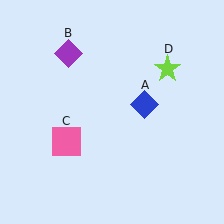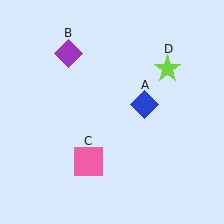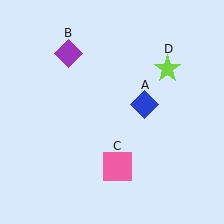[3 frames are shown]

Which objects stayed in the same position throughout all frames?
Blue diamond (object A) and purple diamond (object B) and lime star (object D) remained stationary.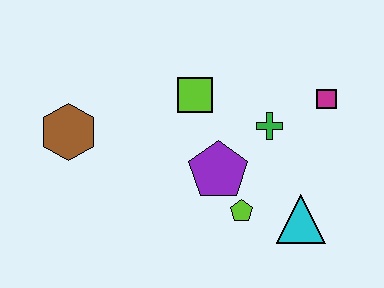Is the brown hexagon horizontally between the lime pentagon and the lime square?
No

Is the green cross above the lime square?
No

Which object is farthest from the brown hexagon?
The magenta square is farthest from the brown hexagon.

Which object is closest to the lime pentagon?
The purple pentagon is closest to the lime pentagon.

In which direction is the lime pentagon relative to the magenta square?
The lime pentagon is below the magenta square.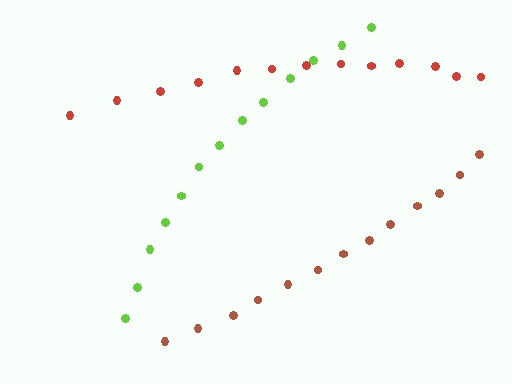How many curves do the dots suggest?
There are 3 distinct paths.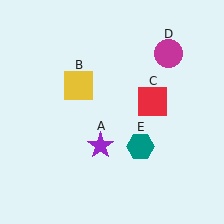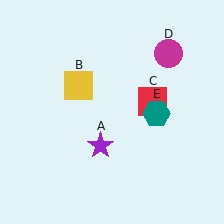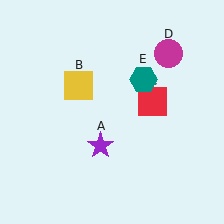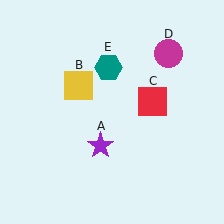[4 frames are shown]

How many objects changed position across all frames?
1 object changed position: teal hexagon (object E).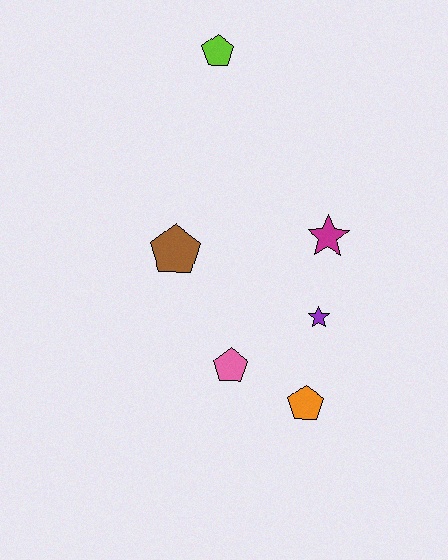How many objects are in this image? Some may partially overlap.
There are 6 objects.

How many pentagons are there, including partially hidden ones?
There are 4 pentagons.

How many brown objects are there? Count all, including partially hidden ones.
There is 1 brown object.